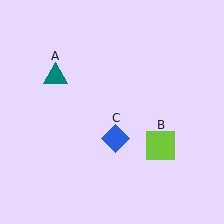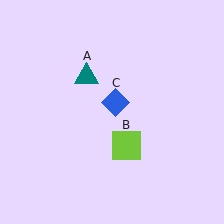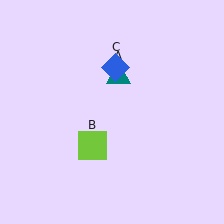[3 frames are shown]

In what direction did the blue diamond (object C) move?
The blue diamond (object C) moved up.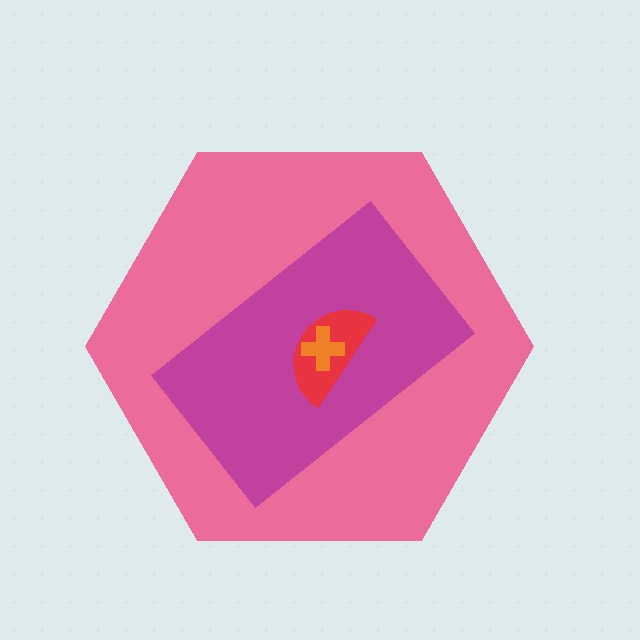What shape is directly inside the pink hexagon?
The magenta rectangle.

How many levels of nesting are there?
4.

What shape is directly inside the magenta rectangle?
The red semicircle.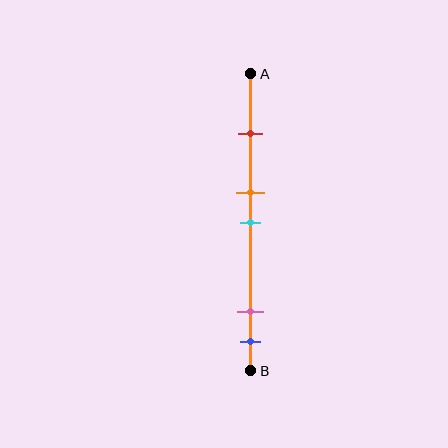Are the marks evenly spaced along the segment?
No, the marks are not evenly spaced.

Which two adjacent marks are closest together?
The orange and cyan marks are the closest adjacent pair.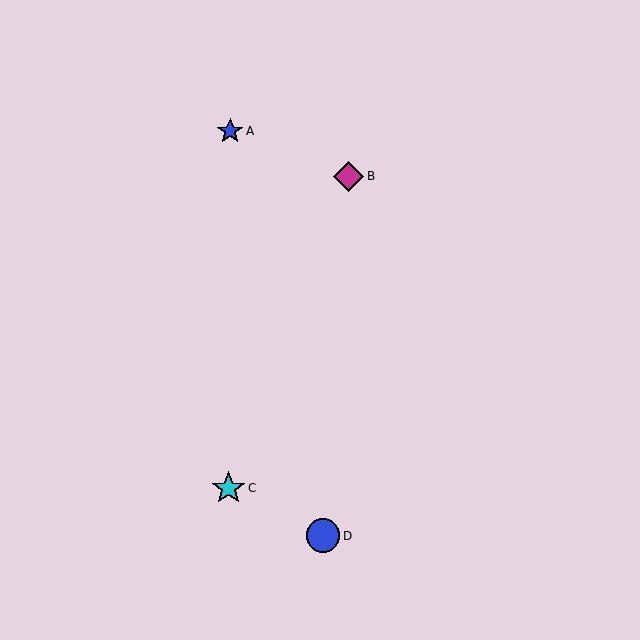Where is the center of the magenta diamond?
The center of the magenta diamond is at (349, 176).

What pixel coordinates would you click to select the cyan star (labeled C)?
Click at (228, 488) to select the cyan star C.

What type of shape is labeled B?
Shape B is a magenta diamond.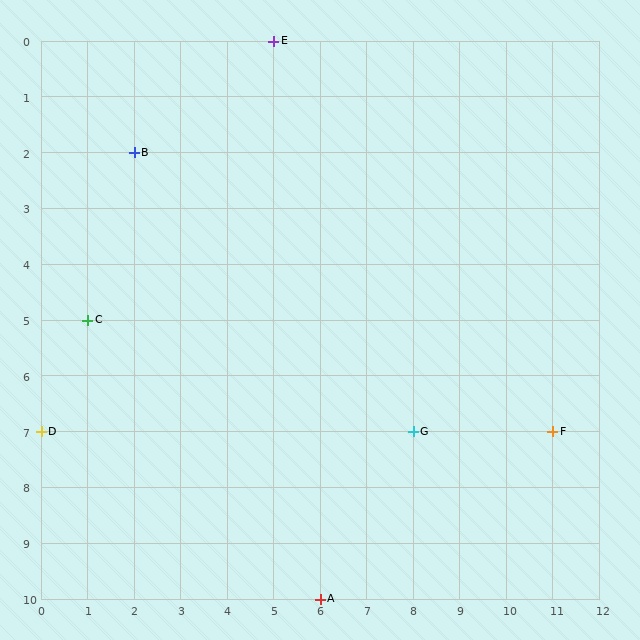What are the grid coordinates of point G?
Point G is at grid coordinates (8, 7).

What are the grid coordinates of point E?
Point E is at grid coordinates (5, 0).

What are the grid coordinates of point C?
Point C is at grid coordinates (1, 5).